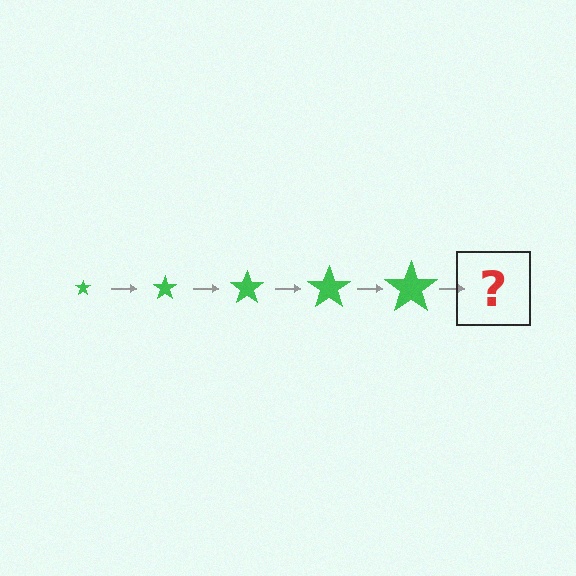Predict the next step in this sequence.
The next step is a green star, larger than the previous one.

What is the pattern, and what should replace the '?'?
The pattern is that the star gets progressively larger each step. The '?' should be a green star, larger than the previous one.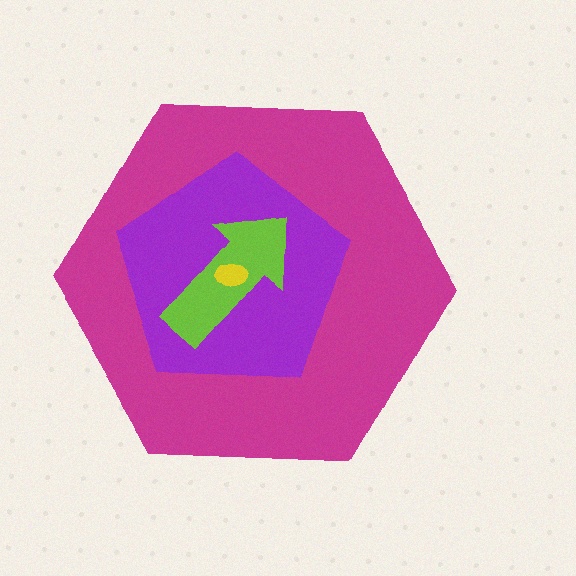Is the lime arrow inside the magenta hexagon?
Yes.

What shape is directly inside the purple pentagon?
The lime arrow.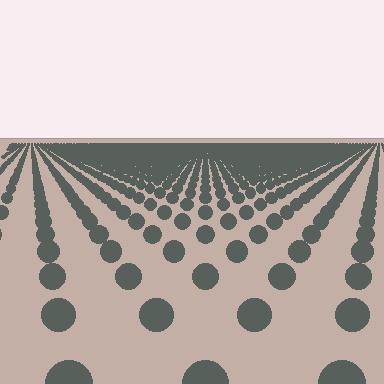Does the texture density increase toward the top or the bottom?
Density increases toward the top.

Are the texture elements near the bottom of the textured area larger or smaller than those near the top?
Larger. Near the bottom, elements are closer to the viewer and appear at a bigger on-screen size.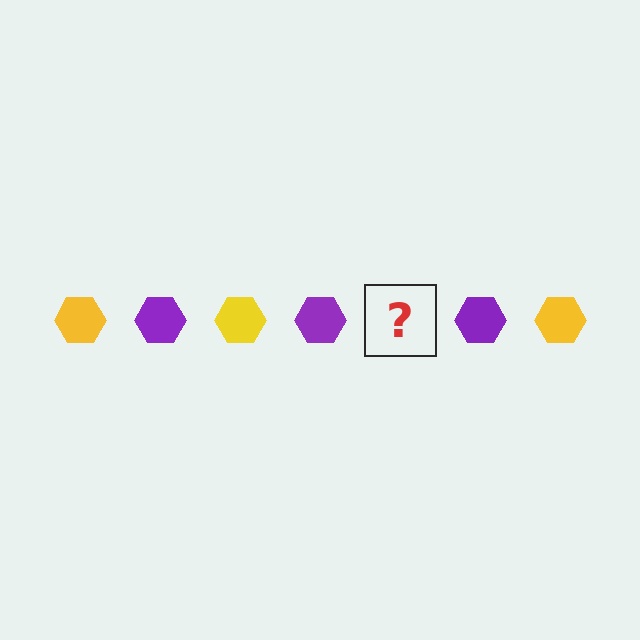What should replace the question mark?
The question mark should be replaced with a yellow hexagon.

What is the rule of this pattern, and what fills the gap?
The rule is that the pattern cycles through yellow, purple hexagons. The gap should be filled with a yellow hexagon.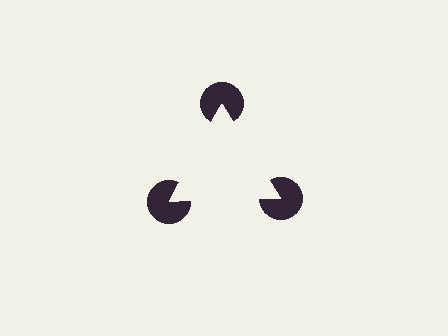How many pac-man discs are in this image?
There are 3 — one at each vertex of the illusory triangle.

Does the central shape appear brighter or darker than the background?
It typically appears slightly brighter than the background, even though no actual brightness change is drawn.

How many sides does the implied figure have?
3 sides.